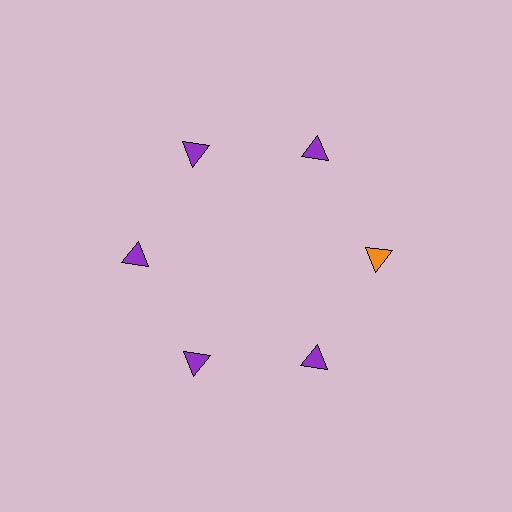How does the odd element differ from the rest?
It has a different color: orange instead of purple.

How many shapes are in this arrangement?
There are 6 shapes arranged in a ring pattern.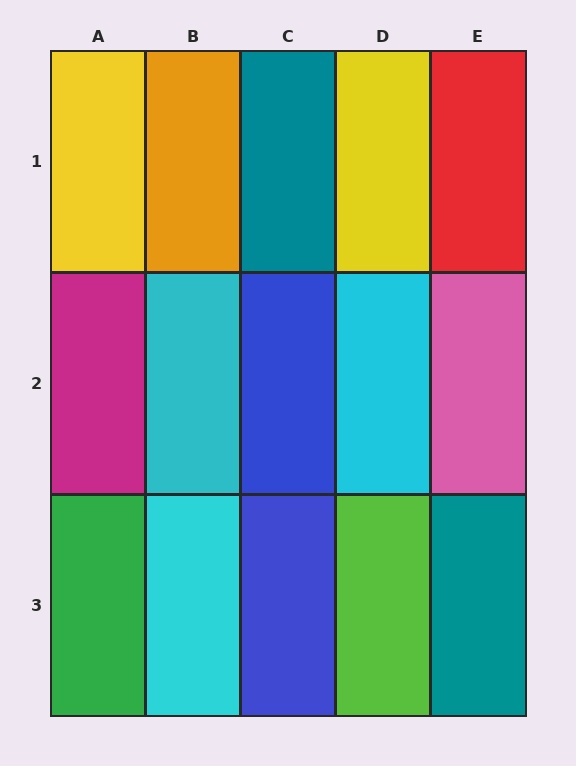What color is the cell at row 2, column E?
Pink.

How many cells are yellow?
2 cells are yellow.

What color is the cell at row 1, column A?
Yellow.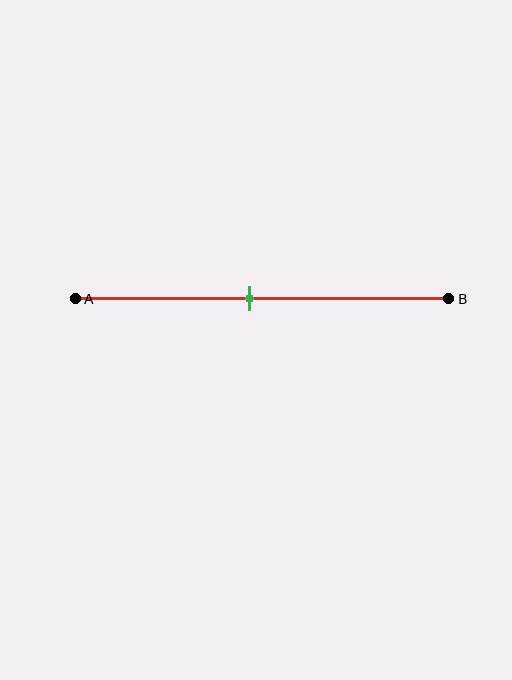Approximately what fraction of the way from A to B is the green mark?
The green mark is approximately 45% of the way from A to B.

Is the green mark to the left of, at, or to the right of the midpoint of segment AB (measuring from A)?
The green mark is to the left of the midpoint of segment AB.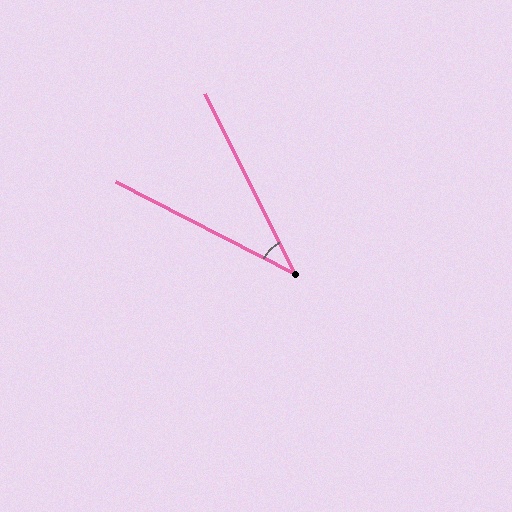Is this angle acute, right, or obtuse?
It is acute.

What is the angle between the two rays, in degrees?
Approximately 36 degrees.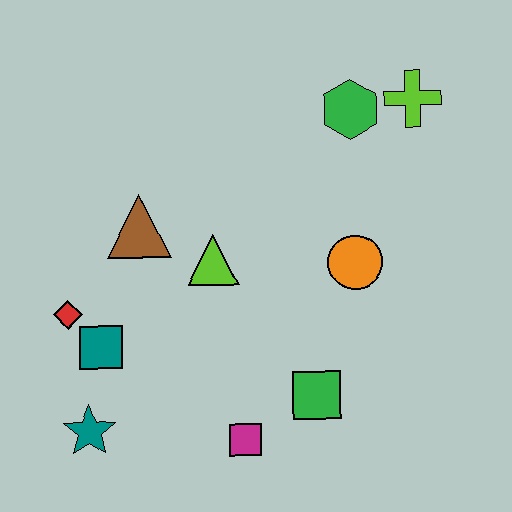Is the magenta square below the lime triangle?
Yes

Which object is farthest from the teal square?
The lime cross is farthest from the teal square.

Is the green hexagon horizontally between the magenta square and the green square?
No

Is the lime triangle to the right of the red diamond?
Yes